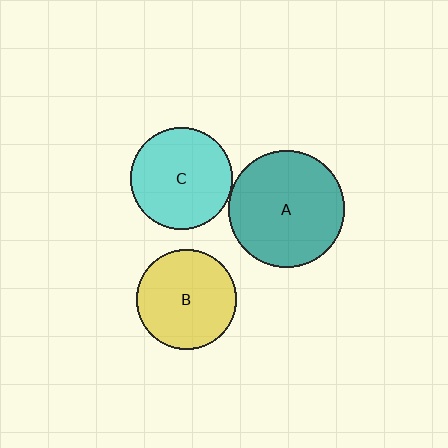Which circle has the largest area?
Circle A (teal).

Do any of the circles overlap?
No, none of the circles overlap.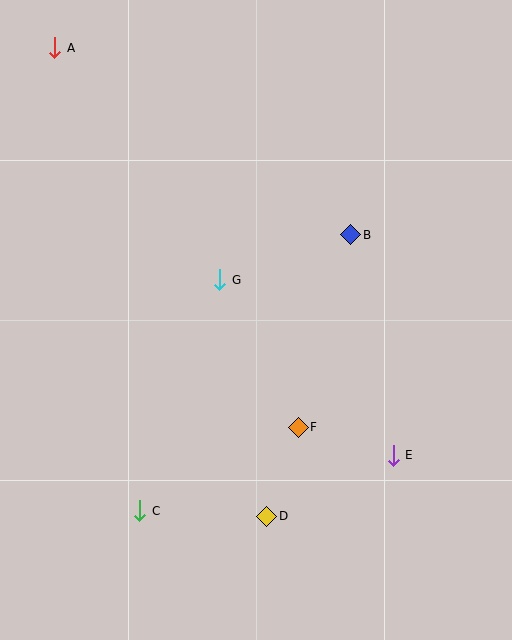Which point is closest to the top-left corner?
Point A is closest to the top-left corner.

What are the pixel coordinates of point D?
Point D is at (267, 516).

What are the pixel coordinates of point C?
Point C is at (140, 511).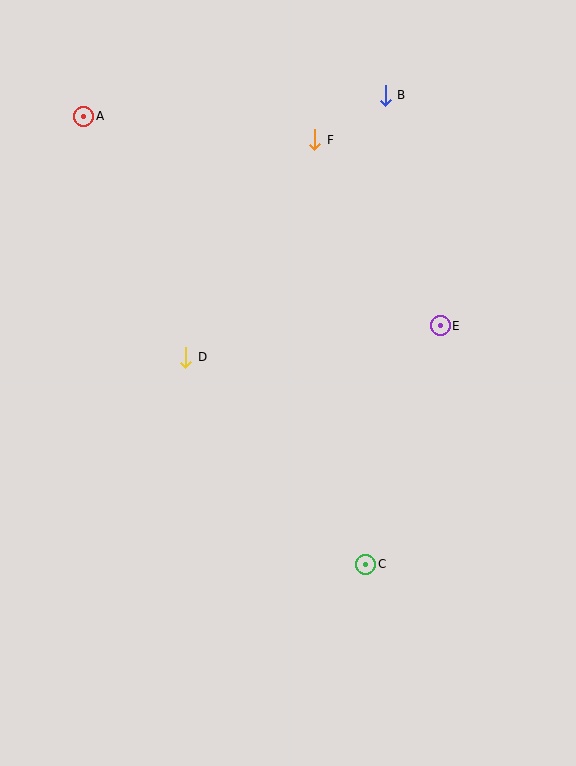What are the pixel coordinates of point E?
Point E is at (440, 326).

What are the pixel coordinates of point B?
Point B is at (385, 95).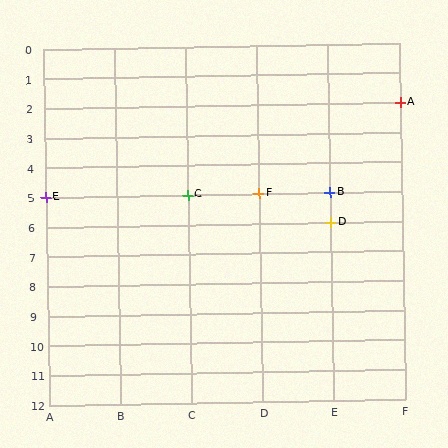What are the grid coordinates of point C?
Point C is at grid coordinates (C, 5).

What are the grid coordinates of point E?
Point E is at grid coordinates (A, 5).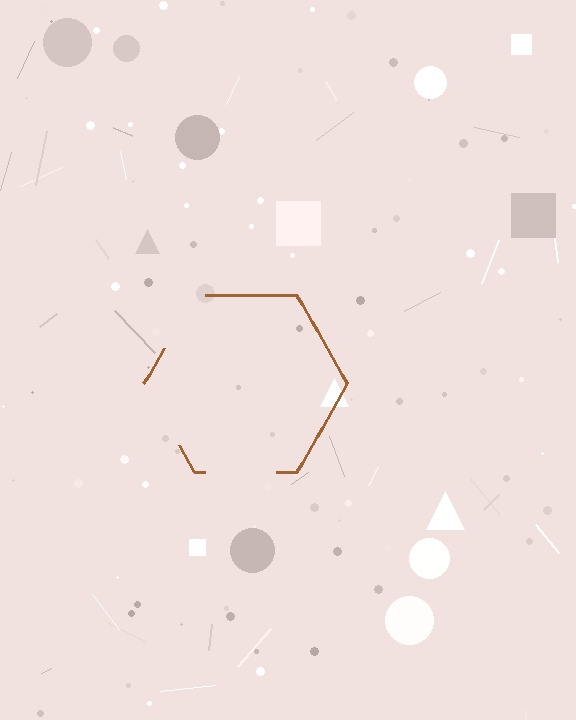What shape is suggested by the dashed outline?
The dashed outline suggests a hexagon.